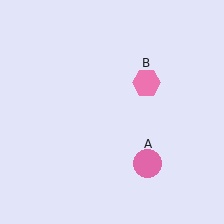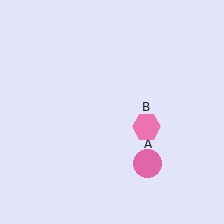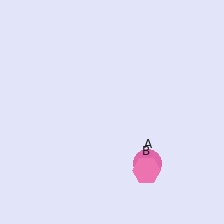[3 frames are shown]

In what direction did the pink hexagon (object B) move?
The pink hexagon (object B) moved down.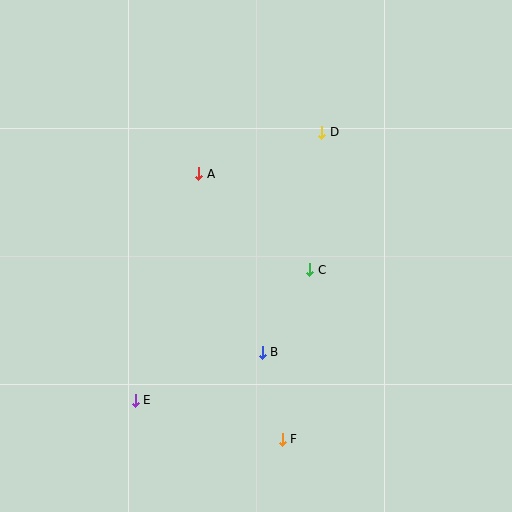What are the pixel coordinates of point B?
Point B is at (262, 352).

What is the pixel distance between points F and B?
The distance between F and B is 89 pixels.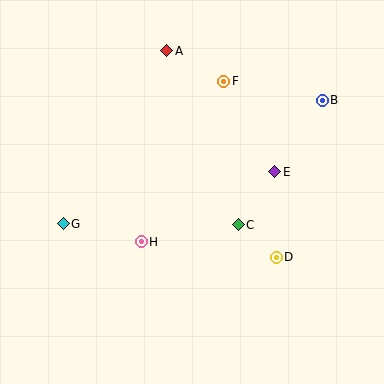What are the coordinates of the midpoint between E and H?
The midpoint between E and H is at (208, 207).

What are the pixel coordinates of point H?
Point H is at (141, 242).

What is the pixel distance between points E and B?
The distance between E and B is 86 pixels.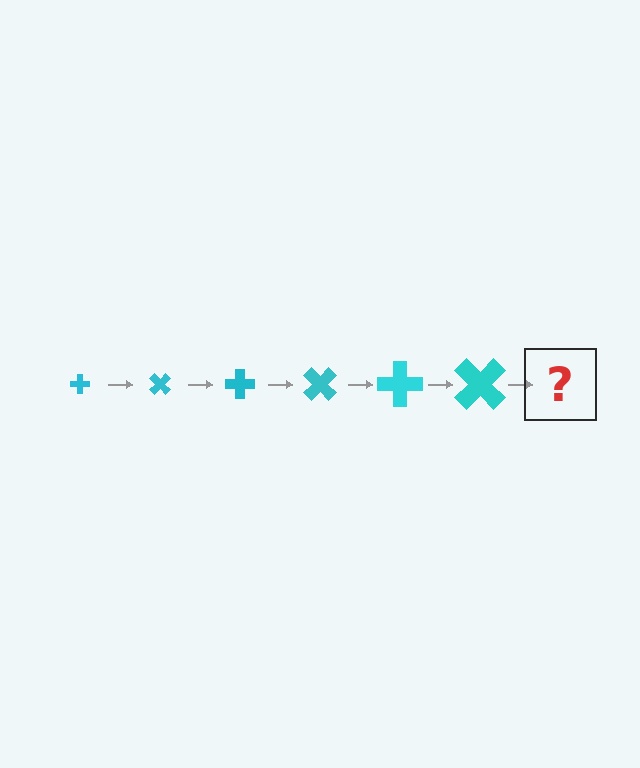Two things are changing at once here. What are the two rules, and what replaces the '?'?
The two rules are that the cross grows larger each step and it rotates 45 degrees each step. The '?' should be a cross, larger than the previous one and rotated 270 degrees from the start.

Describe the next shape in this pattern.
It should be a cross, larger than the previous one and rotated 270 degrees from the start.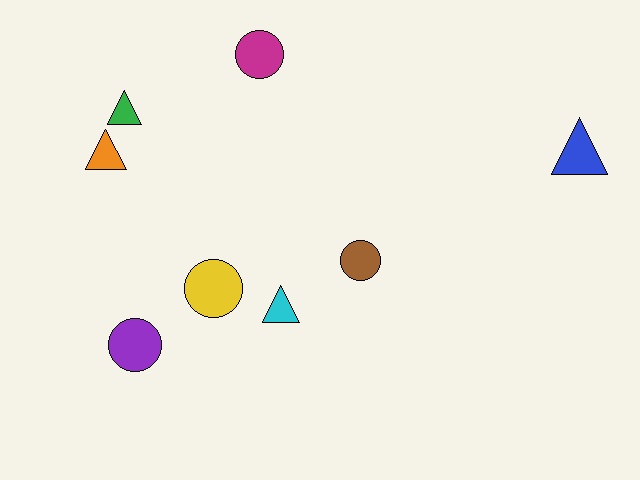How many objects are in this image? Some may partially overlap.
There are 8 objects.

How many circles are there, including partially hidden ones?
There are 4 circles.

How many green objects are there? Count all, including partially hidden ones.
There is 1 green object.